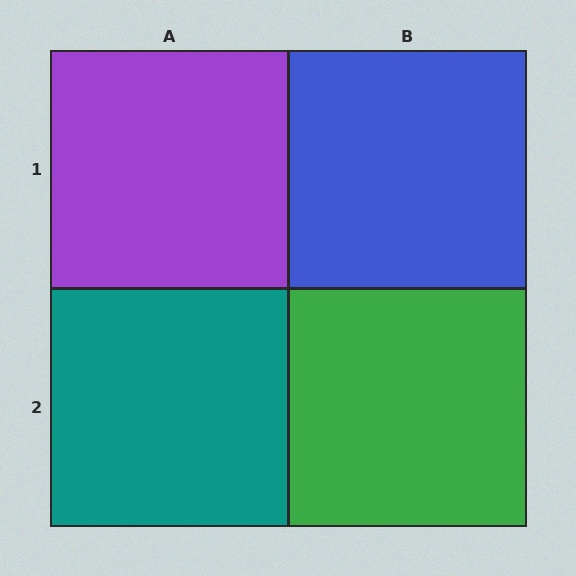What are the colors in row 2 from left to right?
Teal, green.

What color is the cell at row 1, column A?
Purple.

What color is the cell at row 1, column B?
Blue.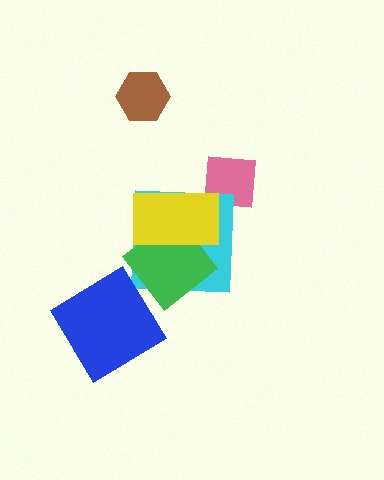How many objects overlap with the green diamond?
2 objects overlap with the green diamond.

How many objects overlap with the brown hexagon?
0 objects overlap with the brown hexagon.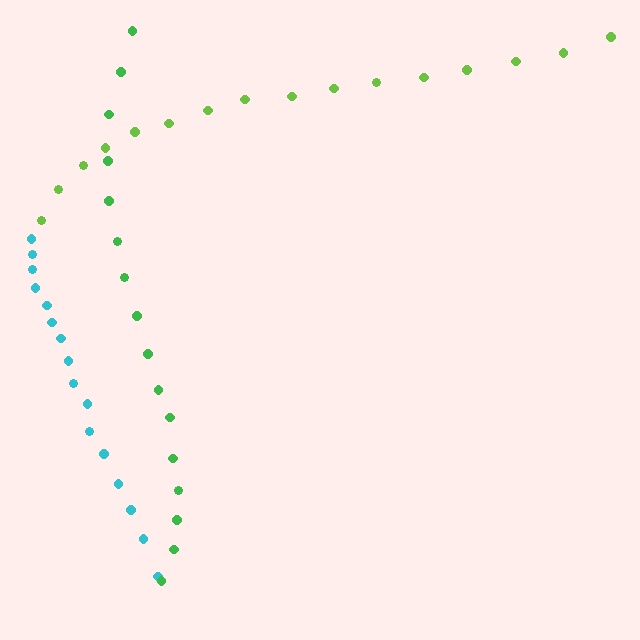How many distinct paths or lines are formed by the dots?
There are 3 distinct paths.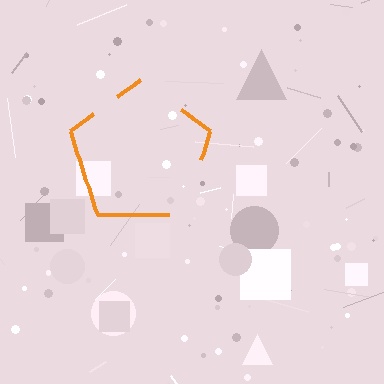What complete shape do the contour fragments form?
The contour fragments form a pentagon.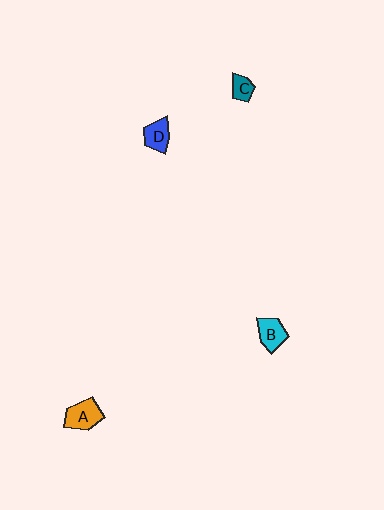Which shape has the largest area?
Shape A (orange).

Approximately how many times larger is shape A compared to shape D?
Approximately 1.3 times.